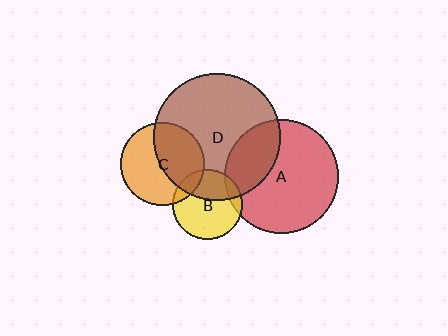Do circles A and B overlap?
Yes.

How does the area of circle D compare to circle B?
Approximately 3.4 times.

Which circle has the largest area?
Circle D (brown).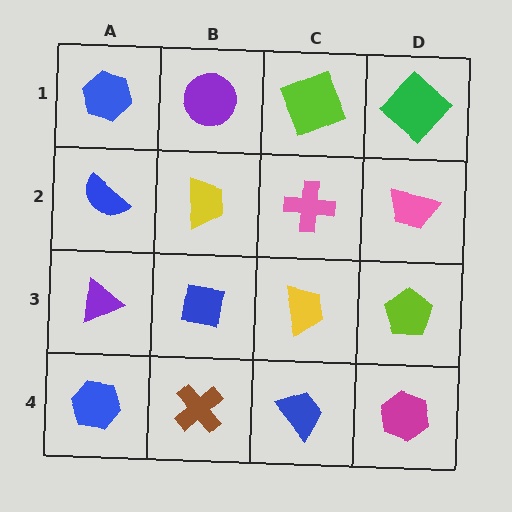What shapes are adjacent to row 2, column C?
A lime square (row 1, column C), a yellow trapezoid (row 3, column C), a yellow trapezoid (row 2, column B), a pink trapezoid (row 2, column D).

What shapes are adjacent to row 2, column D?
A green diamond (row 1, column D), a lime pentagon (row 3, column D), a pink cross (row 2, column C).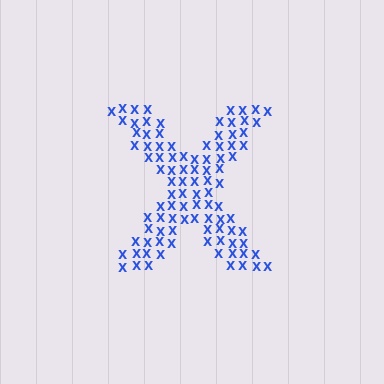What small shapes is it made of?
It is made of small letter X's.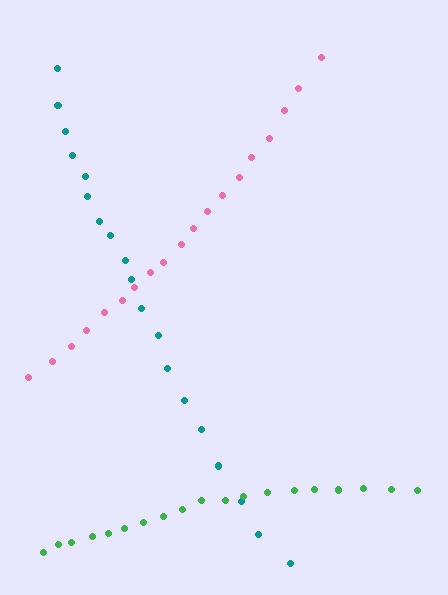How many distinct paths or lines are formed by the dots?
There are 3 distinct paths.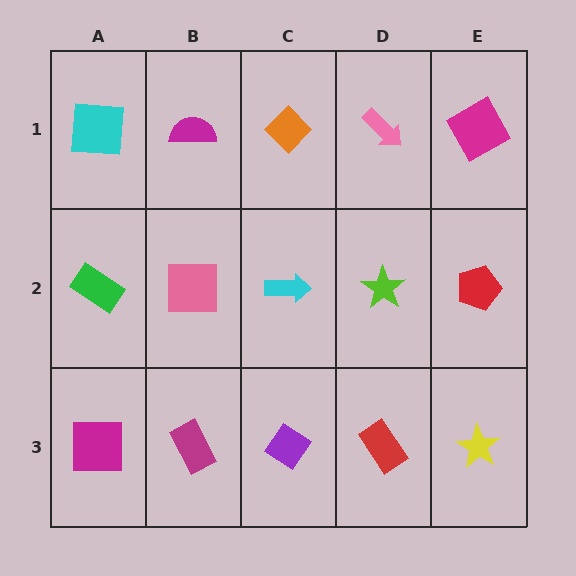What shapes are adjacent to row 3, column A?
A green rectangle (row 2, column A), a magenta rectangle (row 3, column B).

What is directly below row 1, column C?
A cyan arrow.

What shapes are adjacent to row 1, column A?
A green rectangle (row 2, column A), a magenta semicircle (row 1, column B).